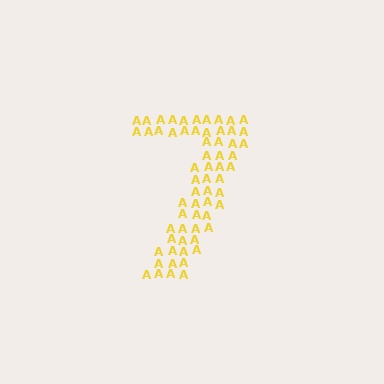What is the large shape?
The large shape is the digit 7.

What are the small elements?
The small elements are letter A's.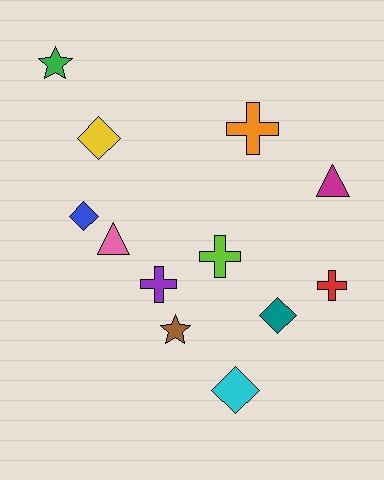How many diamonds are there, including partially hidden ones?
There are 4 diamonds.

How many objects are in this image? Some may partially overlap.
There are 12 objects.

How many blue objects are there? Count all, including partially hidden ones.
There is 1 blue object.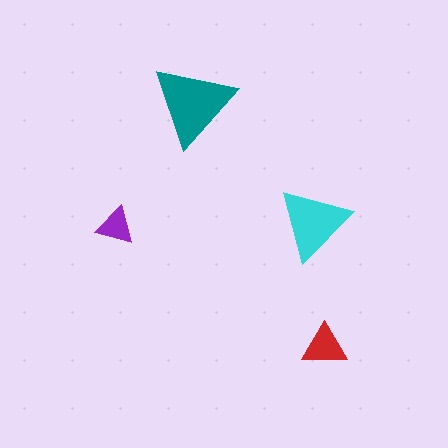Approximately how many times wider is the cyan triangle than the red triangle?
About 1.5 times wider.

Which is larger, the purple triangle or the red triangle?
The red one.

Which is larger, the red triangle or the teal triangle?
The teal one.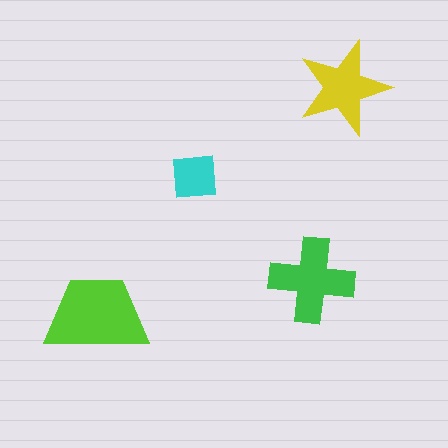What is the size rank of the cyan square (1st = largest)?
4th.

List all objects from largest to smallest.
The lime trapezoid, the green cross, the yellow star, the cyan square.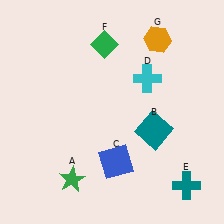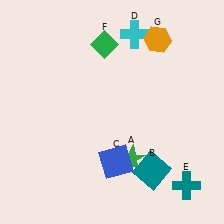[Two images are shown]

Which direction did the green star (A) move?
The green star (A) moved right.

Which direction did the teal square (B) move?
The teal square (B) moved down.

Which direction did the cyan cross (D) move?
The cyan cross (D) moved up.